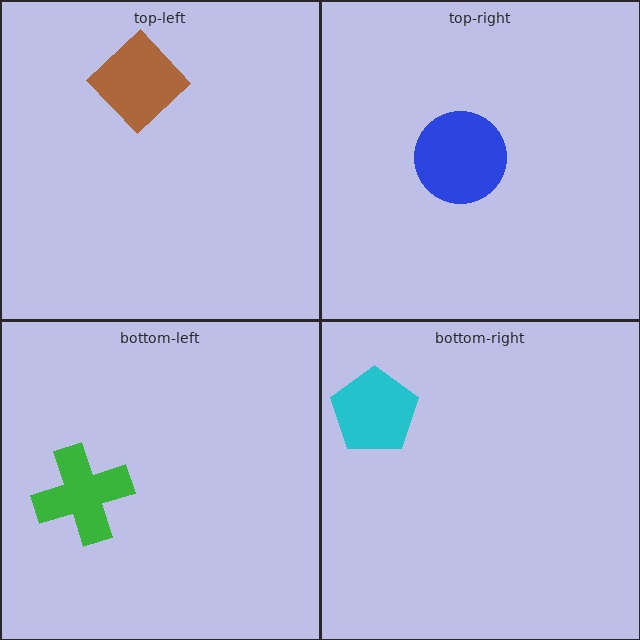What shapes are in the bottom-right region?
The cyan pentagon.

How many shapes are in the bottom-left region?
1.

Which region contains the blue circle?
The top-right region.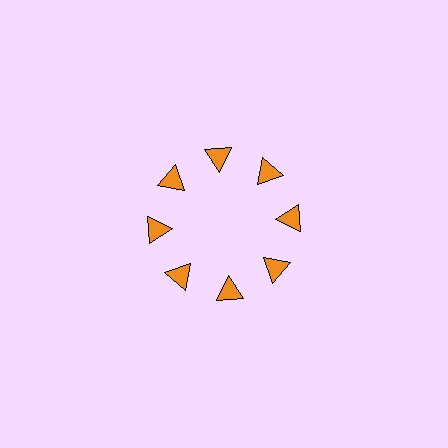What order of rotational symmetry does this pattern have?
This pattern has 8-fold rotational symmetry.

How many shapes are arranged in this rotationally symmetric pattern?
There are 8 shapes, arranged in 8 groups of 1.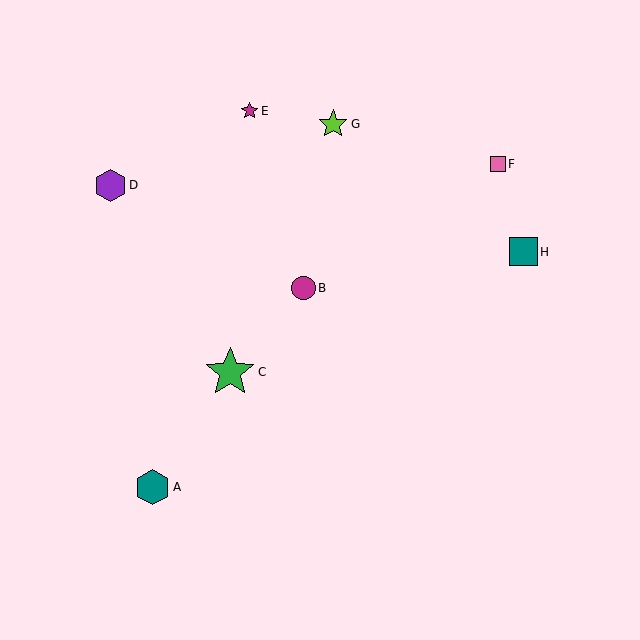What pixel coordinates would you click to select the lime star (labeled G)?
Click at (333, 124) to select the lime star G.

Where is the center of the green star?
The center of the green star is at (230, 372).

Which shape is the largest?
The green star (labeled C) is the largest.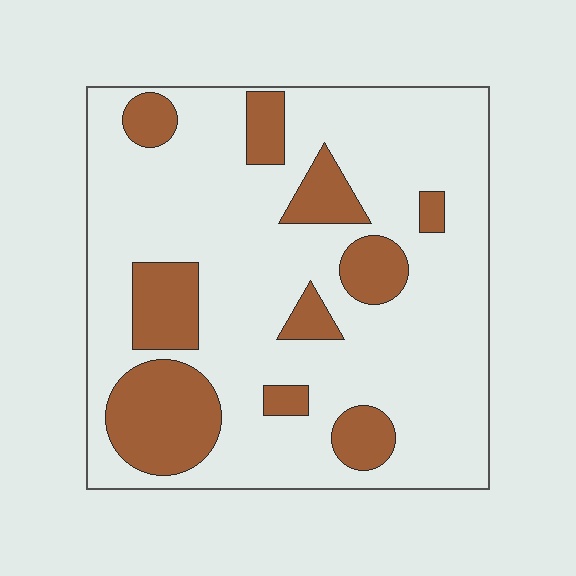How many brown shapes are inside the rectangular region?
10.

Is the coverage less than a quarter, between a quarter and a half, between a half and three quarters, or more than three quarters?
Less than a quarter.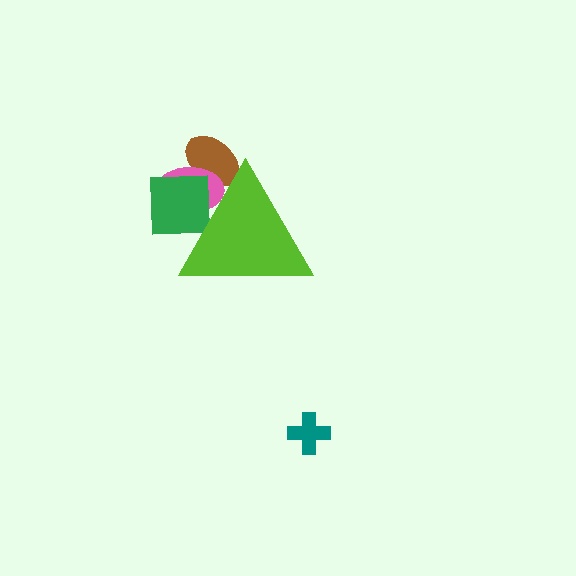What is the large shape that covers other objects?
A lime triangle.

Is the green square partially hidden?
Yes, the green square is partially hidden behind the lime triangle.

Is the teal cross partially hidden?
No, the teal cross is fully visible.